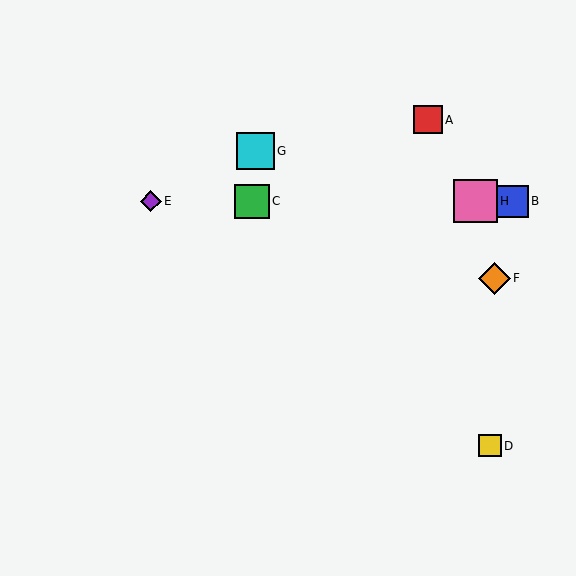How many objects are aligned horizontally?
4 objects (B, C, E, H) are aligned horizontally.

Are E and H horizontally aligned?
Yes, both are at y≈201.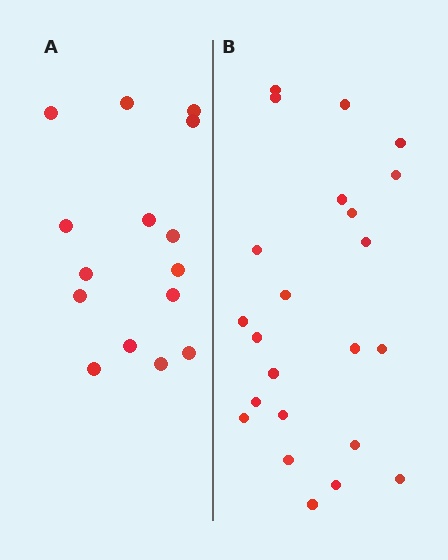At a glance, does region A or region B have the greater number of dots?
Region B (the right region) has more dots.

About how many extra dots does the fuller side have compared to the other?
Region B has roughly 8 or so more dots than region A.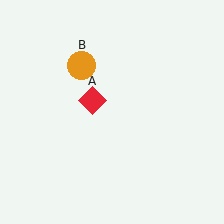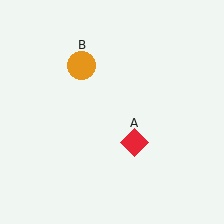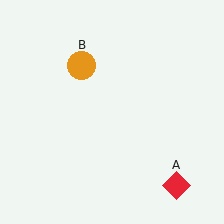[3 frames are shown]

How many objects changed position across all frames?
1 object changed position: red diamond (object A).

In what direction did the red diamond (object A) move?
The red diamond (object A) moved down and to the right.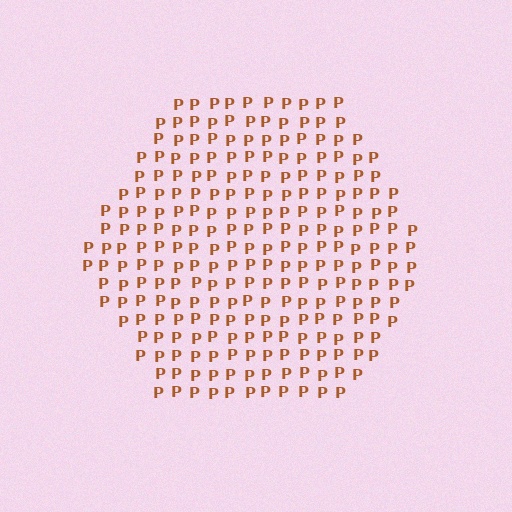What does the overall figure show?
The overall figure shows a hexagon.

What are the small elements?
The small elements are letter P's.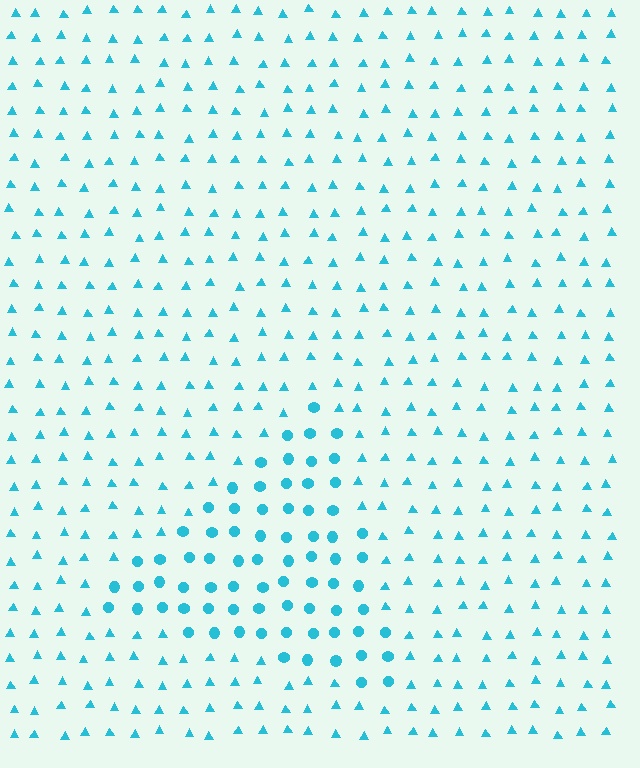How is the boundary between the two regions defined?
The boundary is defined by a change in element shape: circles inside vs. triangles outside. All elements share the same color and spacing.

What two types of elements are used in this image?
The image uses circles inside the triangle region and triangles outside it.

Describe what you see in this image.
The image is filled with small cyan elements arranged in a uniform grid. A triangle-shaped region contains circles, while the surrounding area contains triangles. The boundary is defined purely by the change in element shape.